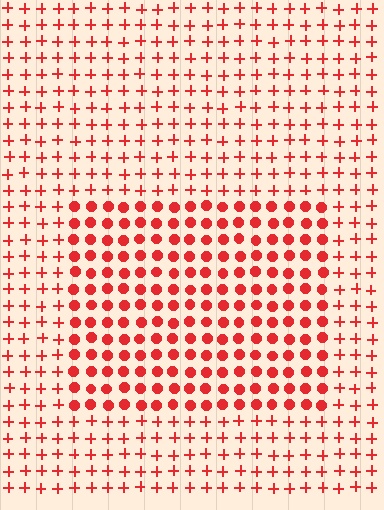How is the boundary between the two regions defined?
The boundary is defined by a change in element shape: circles inside vs. plus signs outside. All elements share the same color and spacing.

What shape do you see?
I see a rectangle.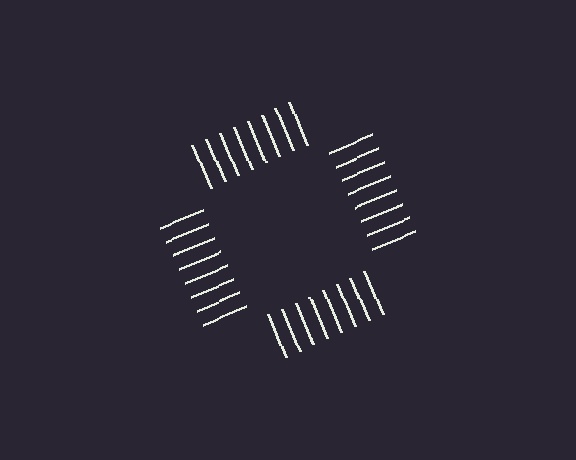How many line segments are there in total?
32 — 8 along each of the 4 edges.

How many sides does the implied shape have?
4 sides — the line-ends trace a square.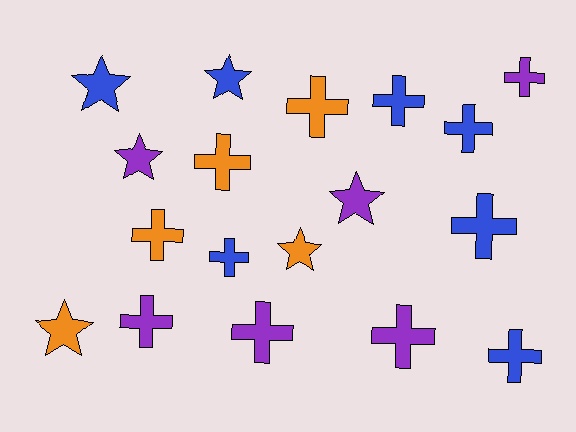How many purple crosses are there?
There are 4 purple crosses.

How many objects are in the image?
There are 18 objects.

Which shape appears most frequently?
Cross, with 12 objects.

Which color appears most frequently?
Blue, with 7 objects.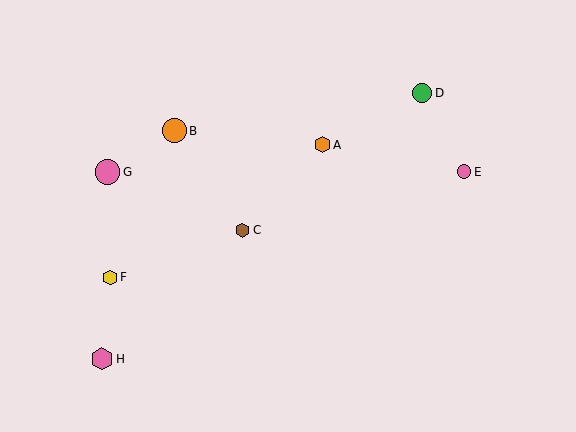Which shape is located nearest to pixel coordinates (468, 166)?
The pink circle (labeled E) at (464, 172) is nearest to that location.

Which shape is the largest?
The pink circle (labeled G) is the largest.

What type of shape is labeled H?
Shape H is a pink hexagon.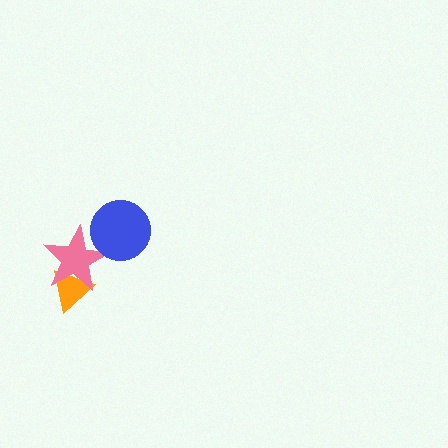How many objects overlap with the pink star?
2 objects overlap with the pink star.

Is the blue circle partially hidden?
No, no other shape covers it.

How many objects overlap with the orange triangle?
1 object overlaps with the orange triangle.